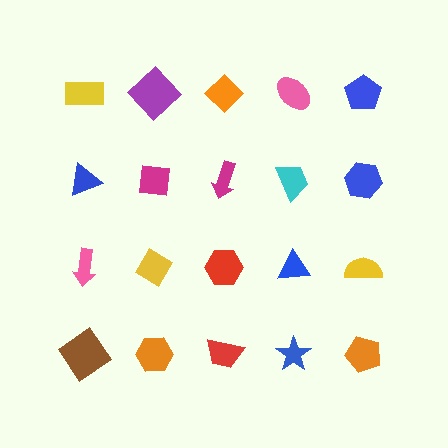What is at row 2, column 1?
A blue triangle.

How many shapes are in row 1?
5 shapes.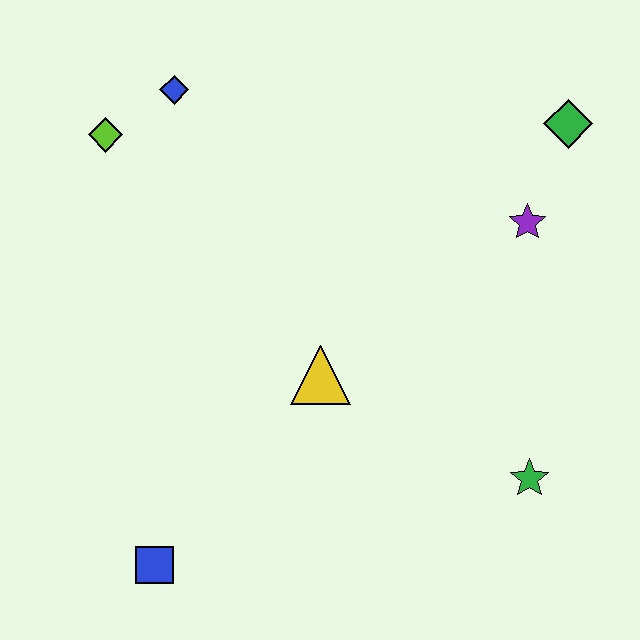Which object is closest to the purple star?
The green diamond is closest to the purple star.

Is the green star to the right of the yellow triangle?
Yes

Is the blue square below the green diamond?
Yes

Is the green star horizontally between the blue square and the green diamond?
Yes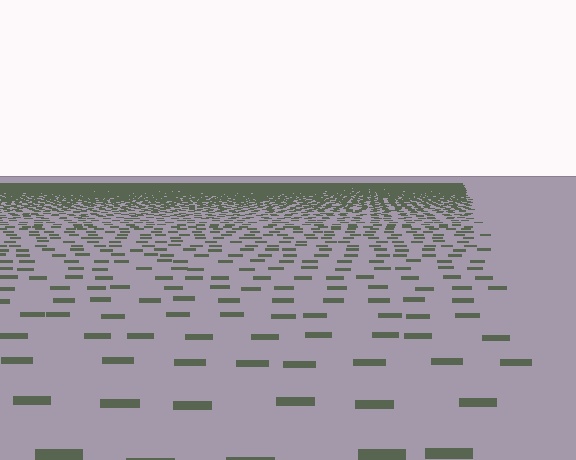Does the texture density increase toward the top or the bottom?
Density increases toward the top.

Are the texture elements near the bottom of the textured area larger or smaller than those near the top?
Larger. Near the bottom, elements are closer to the viewer and appear at a bigger on-screen size.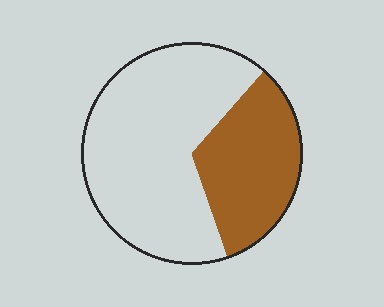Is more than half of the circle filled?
No.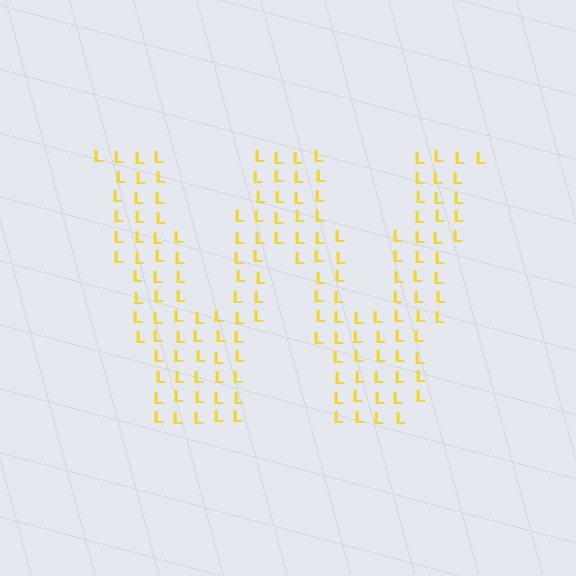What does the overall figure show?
The overall figure shows the letter W.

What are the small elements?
The small elements are letter L's.